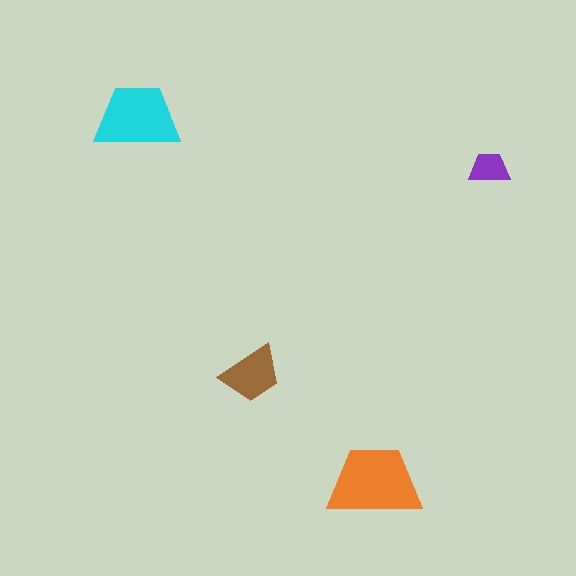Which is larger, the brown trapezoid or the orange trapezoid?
The orange one.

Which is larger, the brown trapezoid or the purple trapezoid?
The brown one.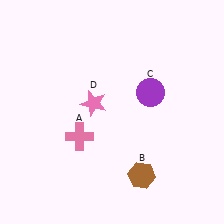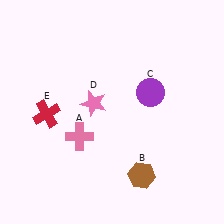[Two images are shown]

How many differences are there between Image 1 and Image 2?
There is 1 difference between the two images.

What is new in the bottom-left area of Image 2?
A red cross (E) was added in the bottom-left area of Image 2.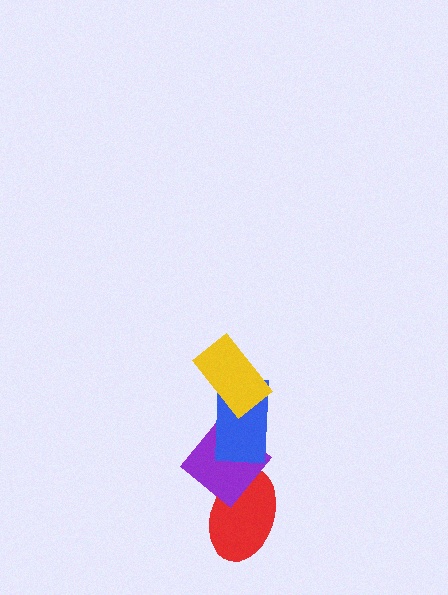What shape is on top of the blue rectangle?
The yellow rectangle is on top of the blue rectangle.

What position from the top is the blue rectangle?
The blue rectangle is 2nd from the top.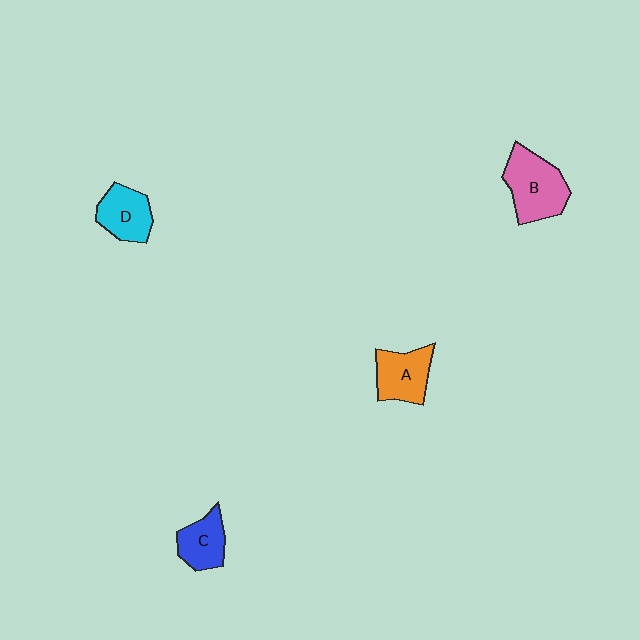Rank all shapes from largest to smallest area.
From largest to smallest: B (pink), A (orange), D (cyan), C (blue).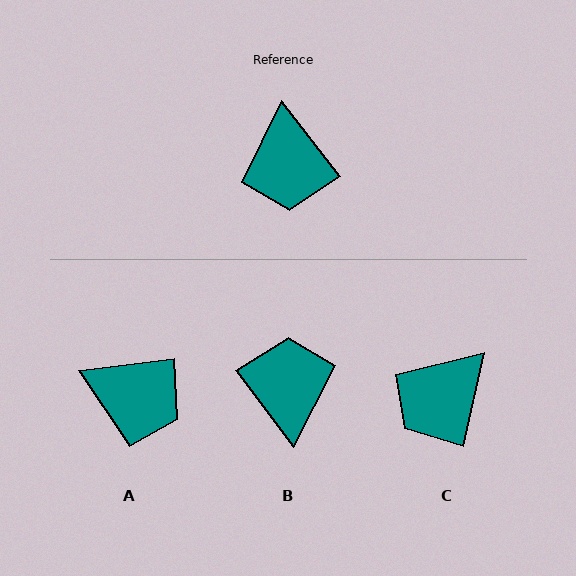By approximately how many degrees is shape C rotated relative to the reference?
Approximately 51 degrees clockwise.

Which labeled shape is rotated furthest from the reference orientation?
B, about 179 degrees away.